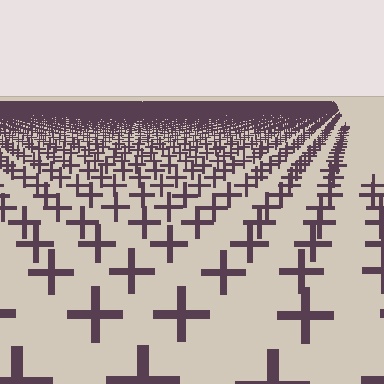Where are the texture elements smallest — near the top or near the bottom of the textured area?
Near the top.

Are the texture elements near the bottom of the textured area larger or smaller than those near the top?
Larger. Near the bottom, elements are closer to the viewer and appear at a bigger on-screen size.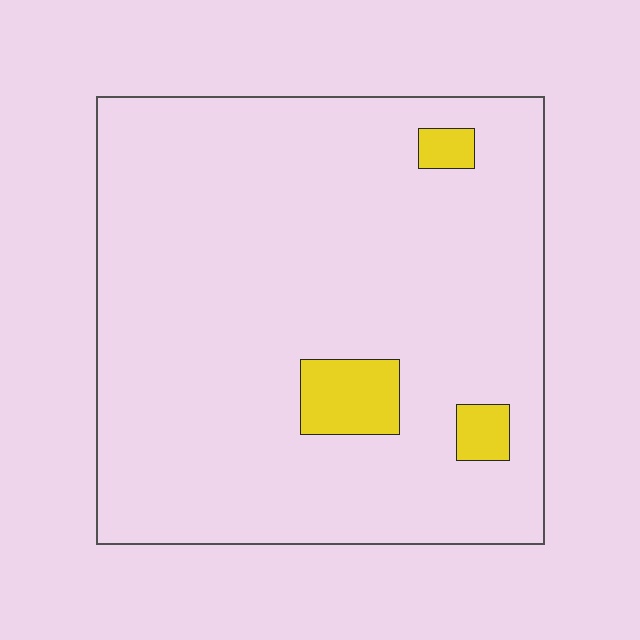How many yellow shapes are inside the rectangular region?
3.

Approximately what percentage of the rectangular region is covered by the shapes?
Approximately 5%.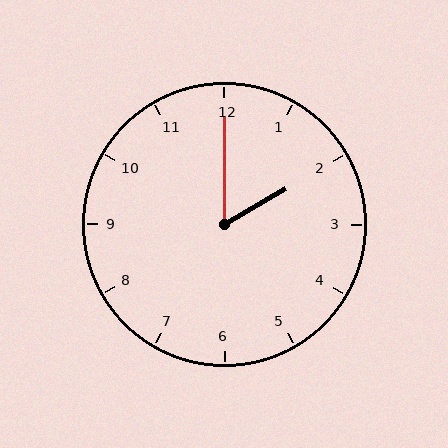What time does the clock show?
2:00.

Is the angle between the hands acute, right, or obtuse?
It is acute.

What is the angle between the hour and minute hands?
Approximately 60 degrees.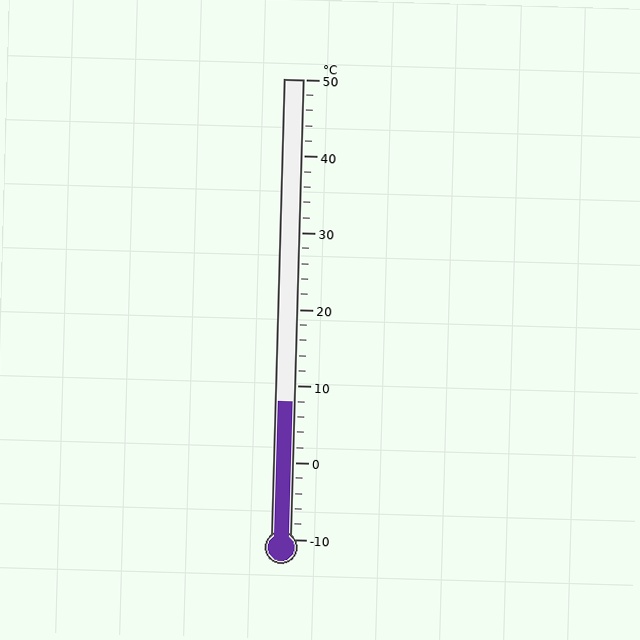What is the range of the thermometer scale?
The thermometer scale ranges from -10°C to 50°C.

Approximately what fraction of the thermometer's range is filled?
The thermometer is filled to approximately 30% of its range.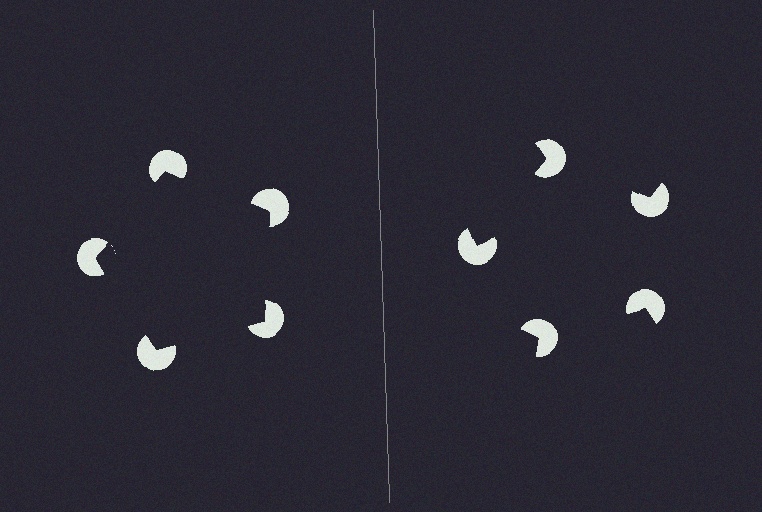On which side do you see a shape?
An illusory pentagon appears on the left side. On the right side the wedge cuts are rotated, so no coherent shape forms.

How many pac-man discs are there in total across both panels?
10 — 5 on each side.